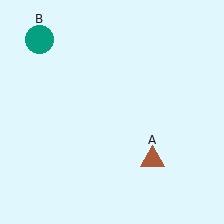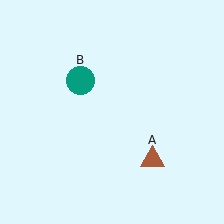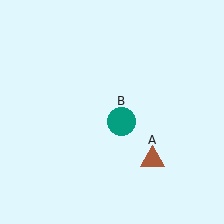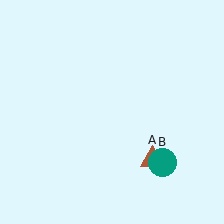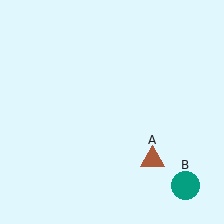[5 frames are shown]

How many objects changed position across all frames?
1 object changed position: teal circle (object B).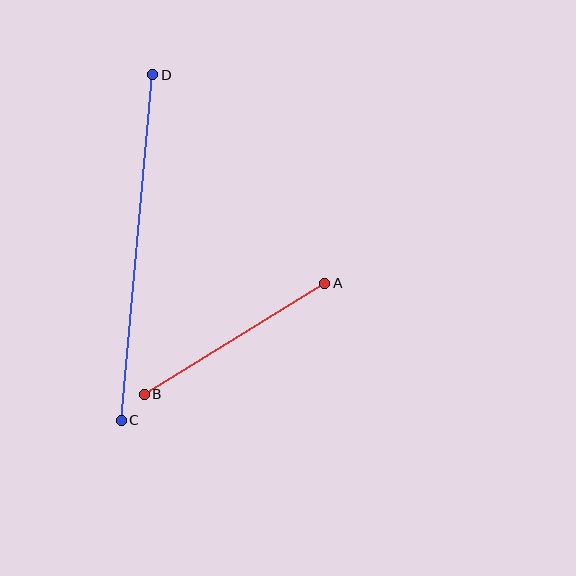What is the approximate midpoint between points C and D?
The midpoint is at approximately (137, 247) pixels.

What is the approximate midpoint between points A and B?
The midpoint is at approximately (234, 339) pixels.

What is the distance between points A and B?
The distance is approximately 212 pixels.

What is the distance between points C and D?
The distance is approximately 347 pixels.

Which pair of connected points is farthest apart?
Points C and D are farthest apart.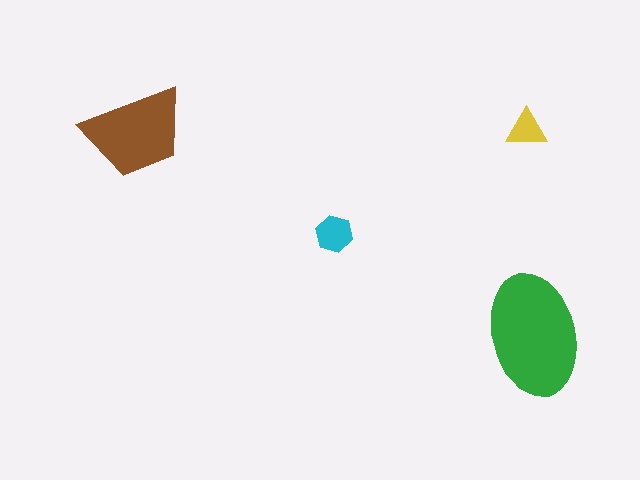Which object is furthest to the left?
The brown trapezoid is leftmost.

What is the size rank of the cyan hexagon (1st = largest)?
3rd.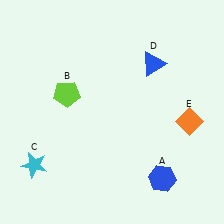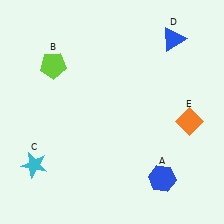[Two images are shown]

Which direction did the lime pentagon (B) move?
The lime pentagon (B) moved up.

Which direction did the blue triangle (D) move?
The blue triangle (D) moved up.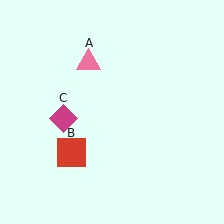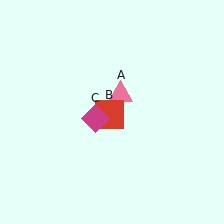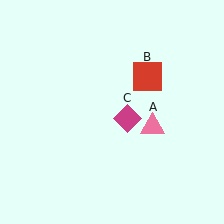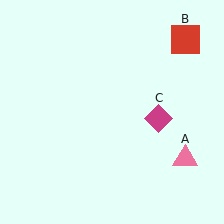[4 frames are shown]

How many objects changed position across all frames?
3 objects changed position: pink triangle (object A), red square (object B), magenta diamond (object C).